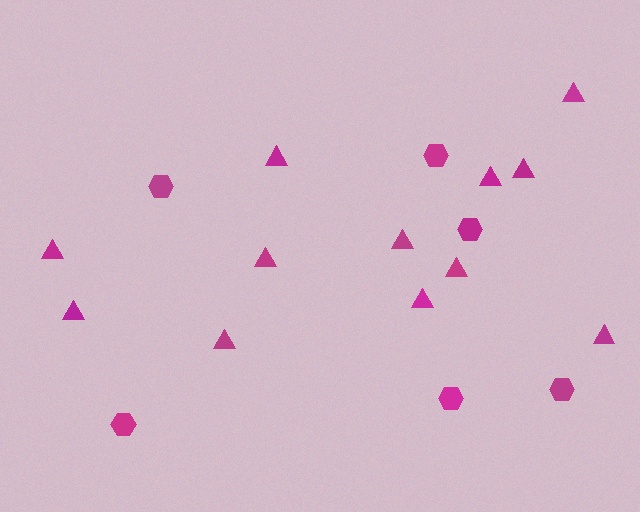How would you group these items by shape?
There are 2 groups: one group of triangles (12) and one group of hexagons (6).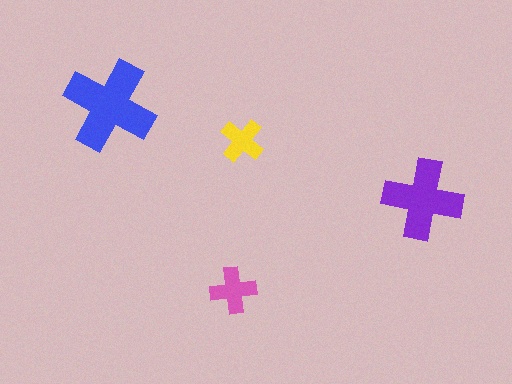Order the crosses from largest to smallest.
the blue one, the purple one, the pink one, the yellow one.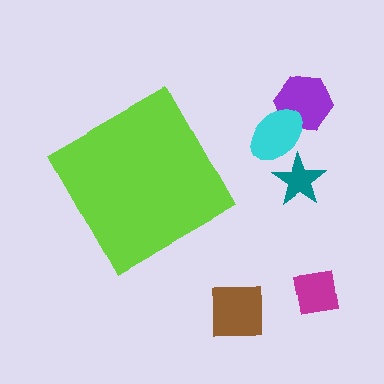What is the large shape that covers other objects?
A lime diamond.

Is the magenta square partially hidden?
No, the magenta square is fully visible.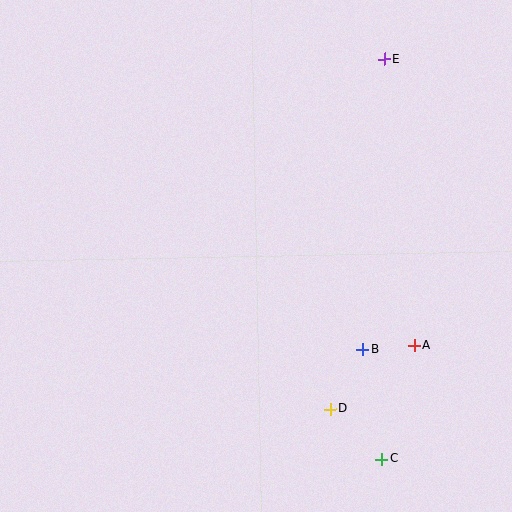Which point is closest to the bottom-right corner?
Point C is closest to the bottom-right corner.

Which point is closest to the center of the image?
Point B at (363, 349) is closest to the center.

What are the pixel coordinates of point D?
Point D is at (330, 409).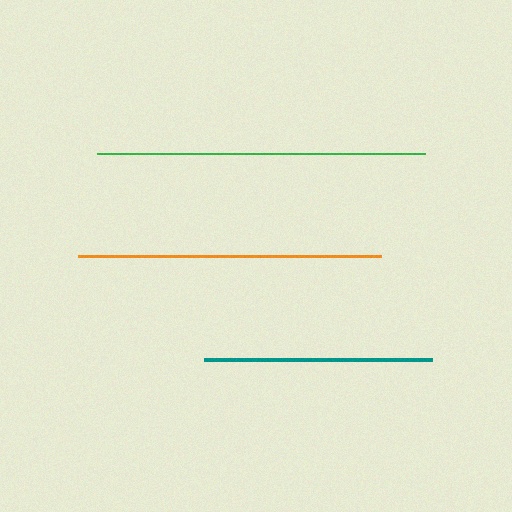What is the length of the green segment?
The green segment is approximately 328 pixels long.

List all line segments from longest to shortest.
From longest to shortest: green, orange, teal.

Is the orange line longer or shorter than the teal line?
The orange line is longer than the teal line.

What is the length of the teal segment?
The teal segment is approximately 228 pixels long.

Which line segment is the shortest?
The teal line is the shortest at approximately 228 pixels.